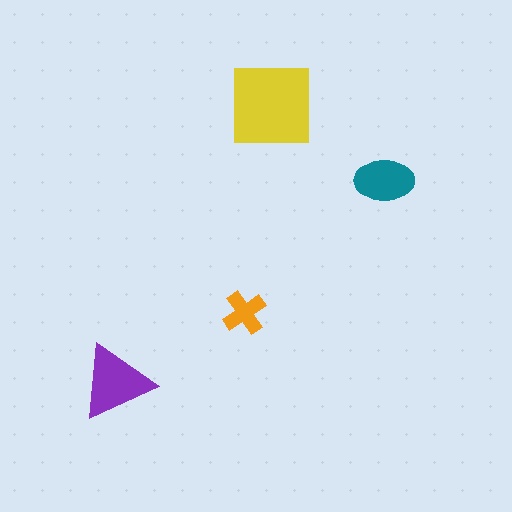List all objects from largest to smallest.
The yellow square, the purple triangle, the teal ellipse, the orange cross.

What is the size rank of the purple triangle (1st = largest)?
2nd.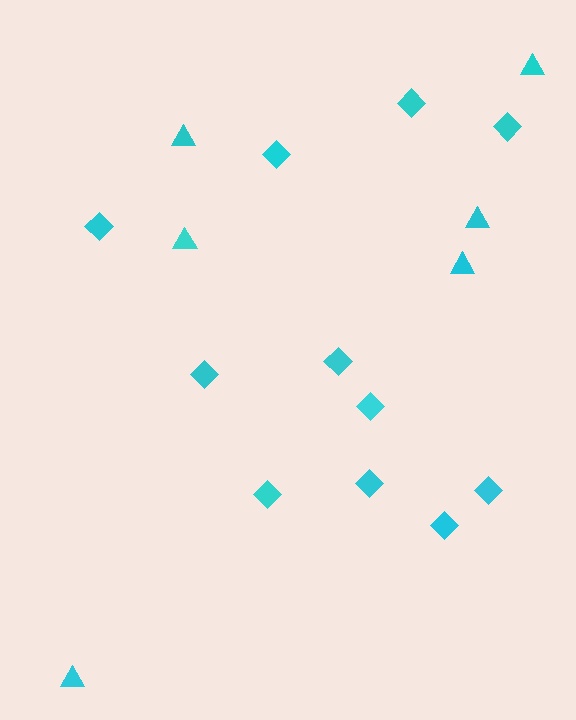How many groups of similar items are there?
There are 2 groups: one group of diamonds (11) and one group of triangles (6).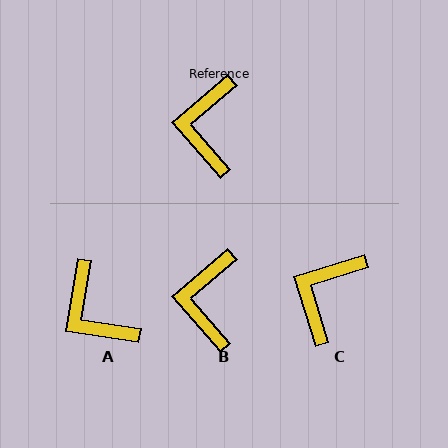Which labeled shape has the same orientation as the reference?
B.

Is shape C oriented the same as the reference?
No, it is off by about 24 degrees.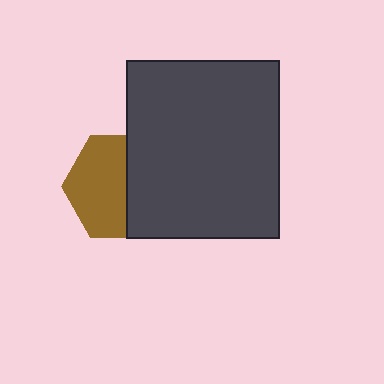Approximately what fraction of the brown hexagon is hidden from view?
Roughly 44% of the brown hexagon is hidden behind the dark gray rectangle.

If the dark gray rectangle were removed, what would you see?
You would see the complete brown hexagon.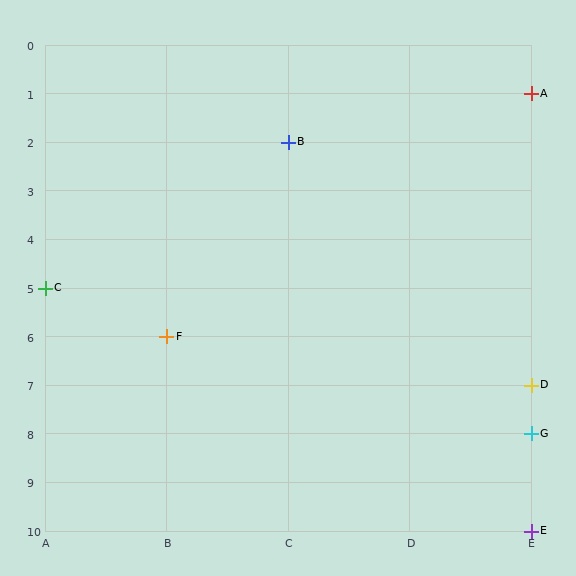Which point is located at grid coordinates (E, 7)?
Point D is at (E, 7).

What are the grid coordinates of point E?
Point E is at grid coordinates (E, 10).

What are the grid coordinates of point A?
Point A is at grid coordinates (E, 1).